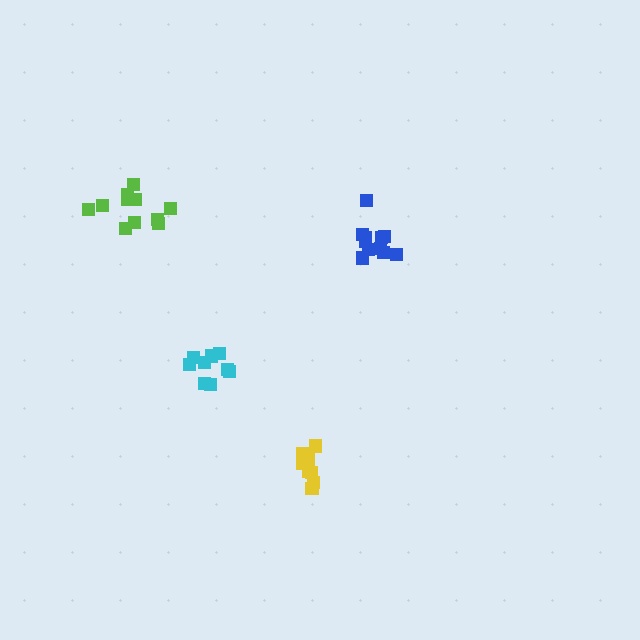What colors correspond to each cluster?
The clusters are colored: blue, lime, yellow, cyan.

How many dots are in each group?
Group 1: 11 dots, Group 2: 11 dots, Group 3: 8 dots, Group 4: 9 dots (39 total).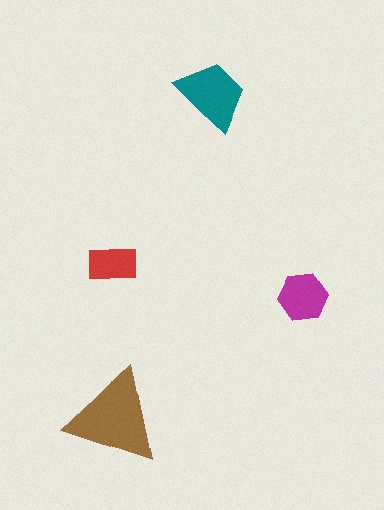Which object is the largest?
The brown triangle.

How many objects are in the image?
There are 4 objects in the image.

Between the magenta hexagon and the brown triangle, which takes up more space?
The brown triangle.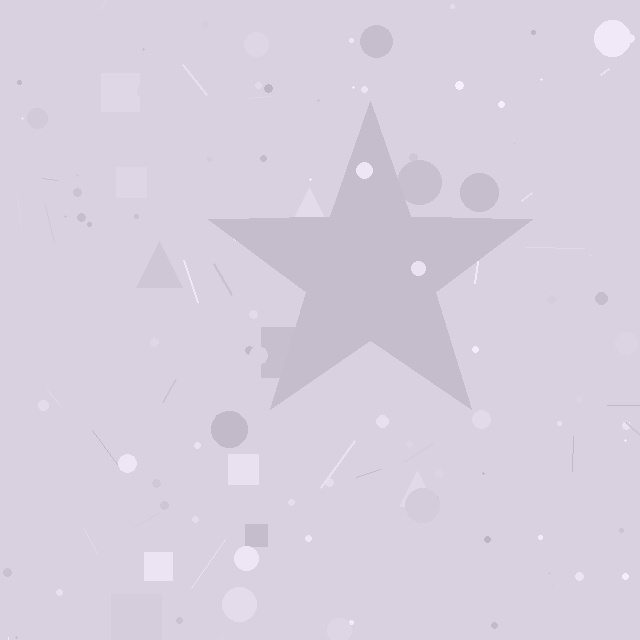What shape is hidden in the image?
A star is hidden in the image.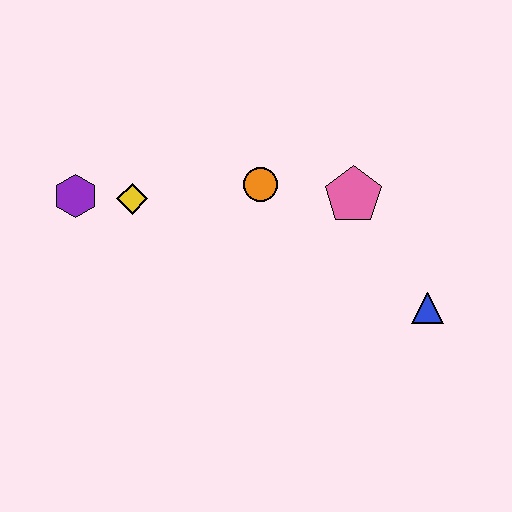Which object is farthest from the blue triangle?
The purple hexagon is farthest from the blue triangle.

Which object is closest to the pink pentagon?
The orange circle is closest to the pink pentagon.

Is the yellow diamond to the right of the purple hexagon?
Yes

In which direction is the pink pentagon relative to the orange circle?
The pink pentagon is to the right of the orange circle.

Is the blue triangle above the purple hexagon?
No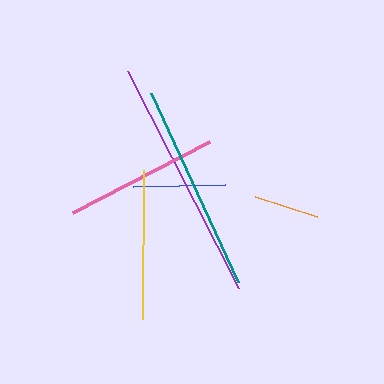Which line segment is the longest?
The purple line is the longest at approximately 243 pixels.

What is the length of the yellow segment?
The yellow segment is approximately 148 pixels long.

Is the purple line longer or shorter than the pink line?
The purple line is longer than the pink line.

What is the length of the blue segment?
The blue segment is approximately 93 pixels long.